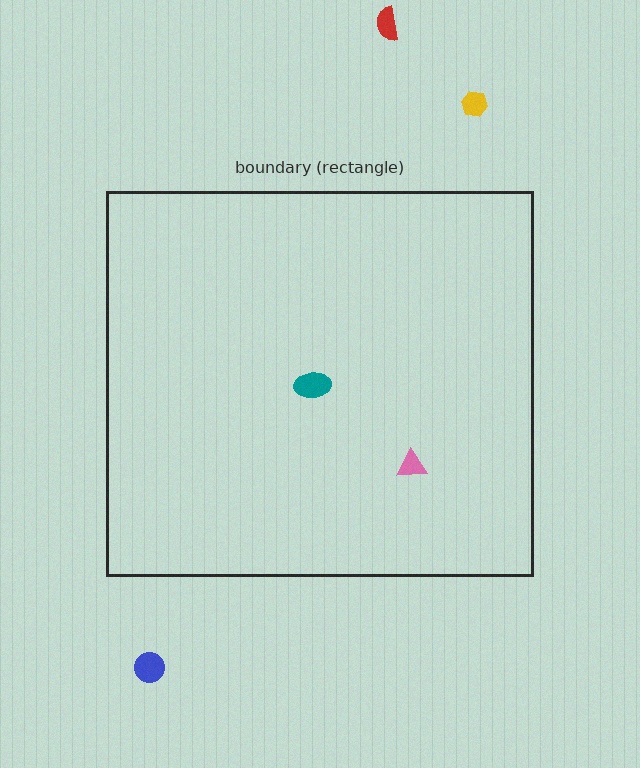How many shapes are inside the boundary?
2 inside, 3 outside.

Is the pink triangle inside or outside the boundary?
Inside.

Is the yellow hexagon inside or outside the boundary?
Outside.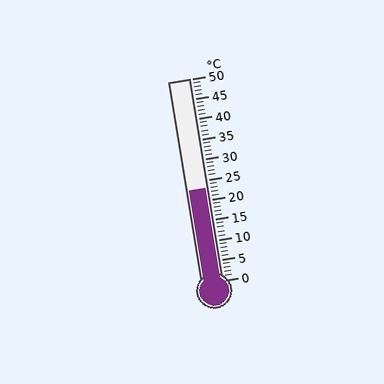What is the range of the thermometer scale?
The thermometer scale ranges from 0°C to 50°C.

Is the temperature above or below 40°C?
The temperature is below 40°C.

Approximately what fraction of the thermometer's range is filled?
The thermometer is filled to approximately 45% of its range.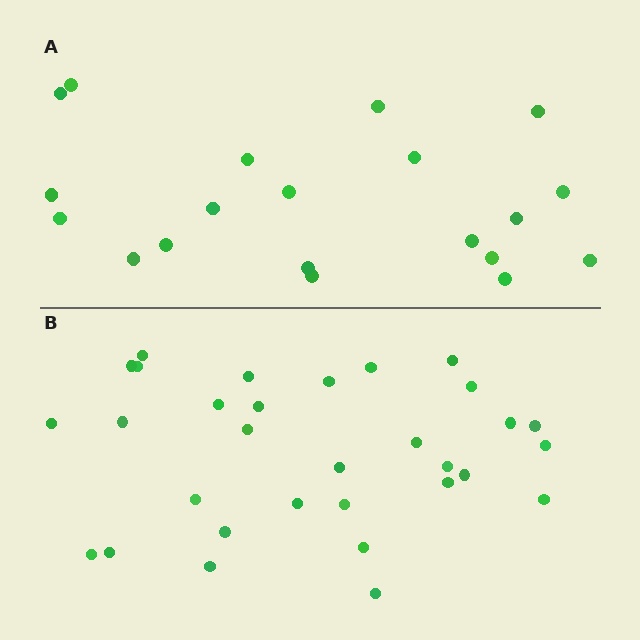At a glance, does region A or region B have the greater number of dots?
Region B (the bottom region) has more dots.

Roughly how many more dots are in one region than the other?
Region B has roughly 12 or so more dots than region A.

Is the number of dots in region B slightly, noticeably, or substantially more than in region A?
Region B has substantially more. The ratio is roughly 1.6 to 1.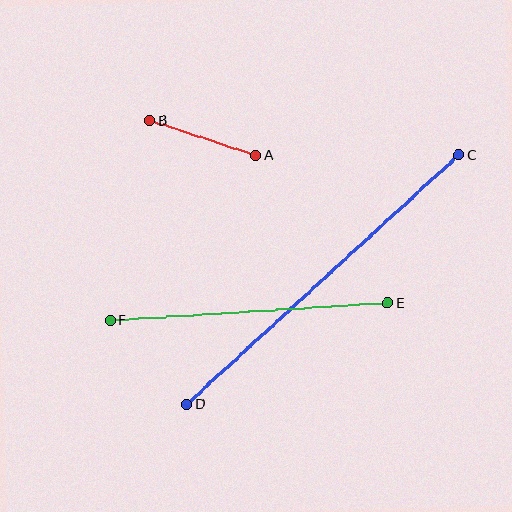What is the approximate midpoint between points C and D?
The midpoint is at approximately (323, 280) pixels.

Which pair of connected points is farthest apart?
Points C and D are farthest apart.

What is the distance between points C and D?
The distance is approximately 369 pixels.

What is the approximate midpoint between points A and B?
The midpoint is at approximately (203, 138) pixels.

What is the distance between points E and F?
The distance is approximately 278 pixels.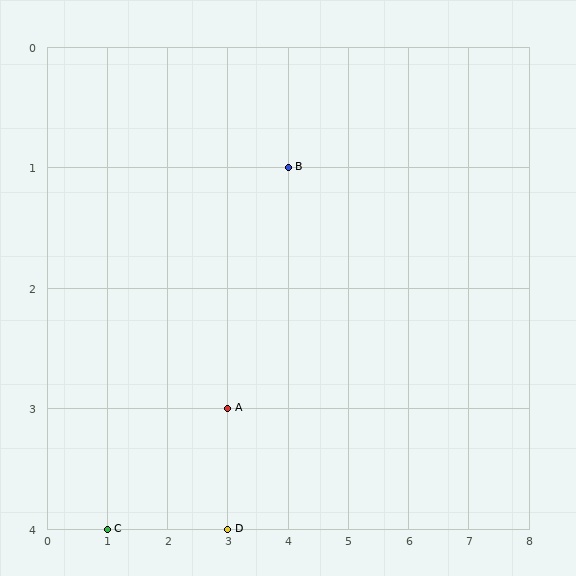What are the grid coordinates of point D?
Point D is at grid coordinates (3, 4).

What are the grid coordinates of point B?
Point B is at grid coordinates (4, 1).